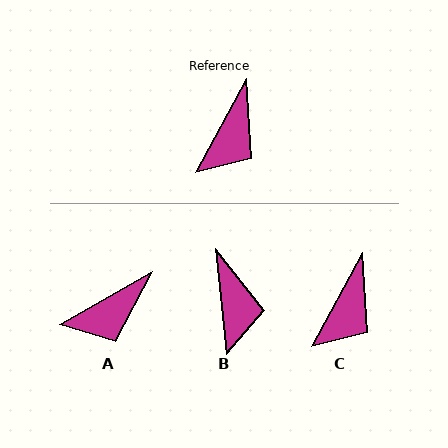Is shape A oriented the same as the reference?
No, it is off by about 32 degrees.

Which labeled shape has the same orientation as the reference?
C.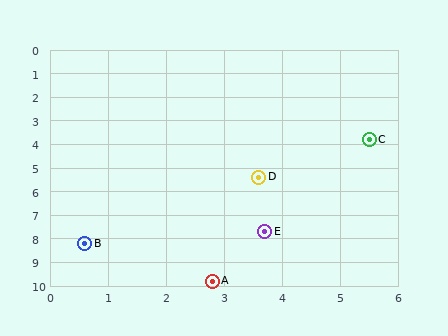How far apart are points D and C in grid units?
Points D and C are about 2.5 grid units apart.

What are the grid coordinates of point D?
Point D is at approximately (3.6, 5.4).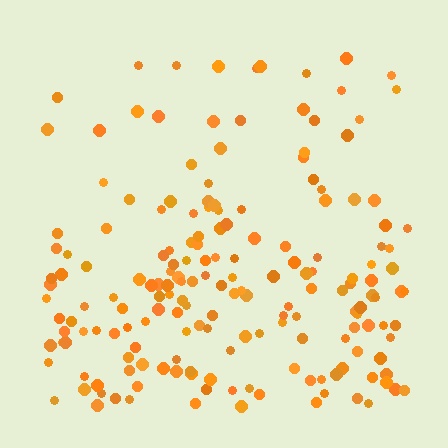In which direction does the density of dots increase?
From top to bottom, with the bottom side densest.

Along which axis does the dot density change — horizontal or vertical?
Vertical.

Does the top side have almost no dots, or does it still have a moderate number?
Still a moderate number, just noticeably fewer than the bottom.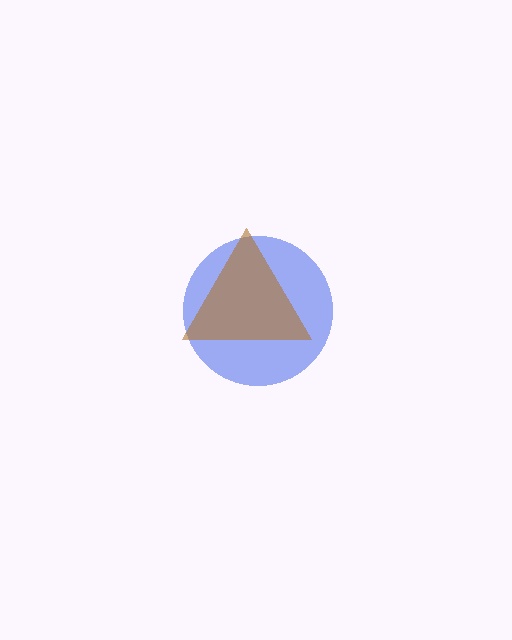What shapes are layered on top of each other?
The layered shapes are: a blue circle, a brown triangle.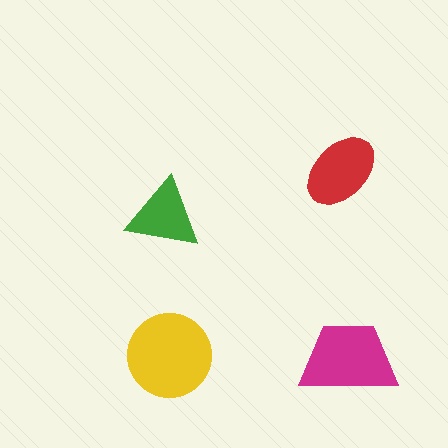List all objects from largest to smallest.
The yellow circle, the magenta trapezoid, the red ellipse, the green triangle.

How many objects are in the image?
There are 4 objects in the image.